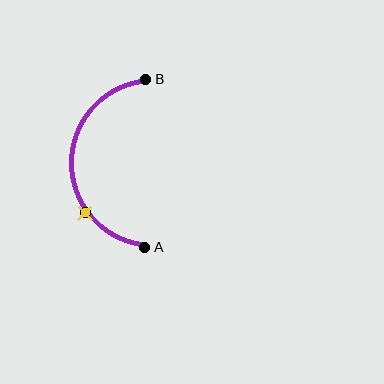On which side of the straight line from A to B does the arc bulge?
The arc bulges to the left of the straight line connecting A and B.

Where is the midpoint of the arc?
The arc midpoint is the point on the curve farthest from the straight line joining A and B. It sits to the left of that line.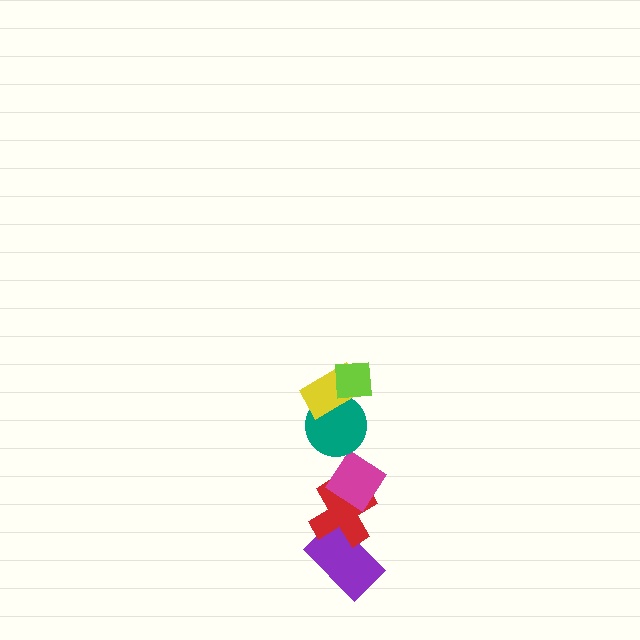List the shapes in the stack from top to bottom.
From top to bottom: the lime square, the yellow rectangle, the teal circle, the magenta diamond, the red cross, the purple rectangle.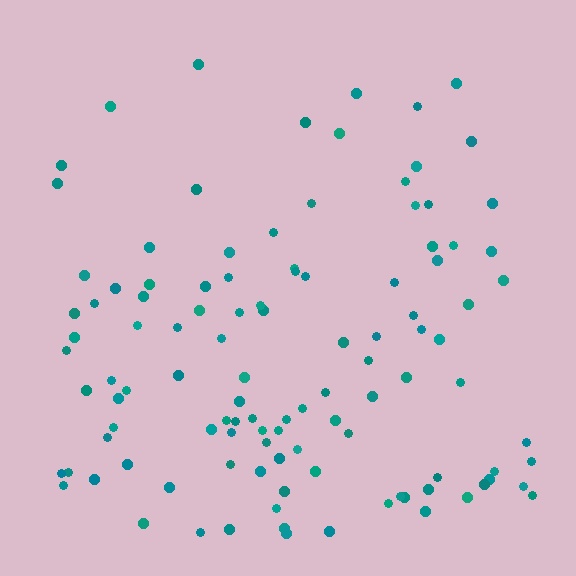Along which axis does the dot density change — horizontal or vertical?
Vertical.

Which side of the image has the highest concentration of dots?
The bottom.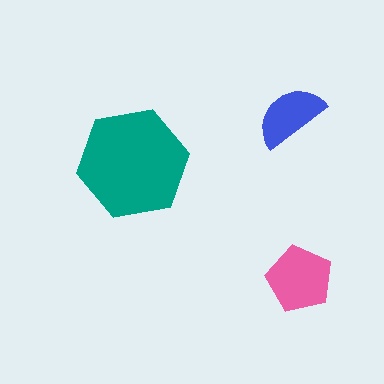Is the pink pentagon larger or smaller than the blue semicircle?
Larger.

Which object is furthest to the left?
The teal hexagon is leftmost.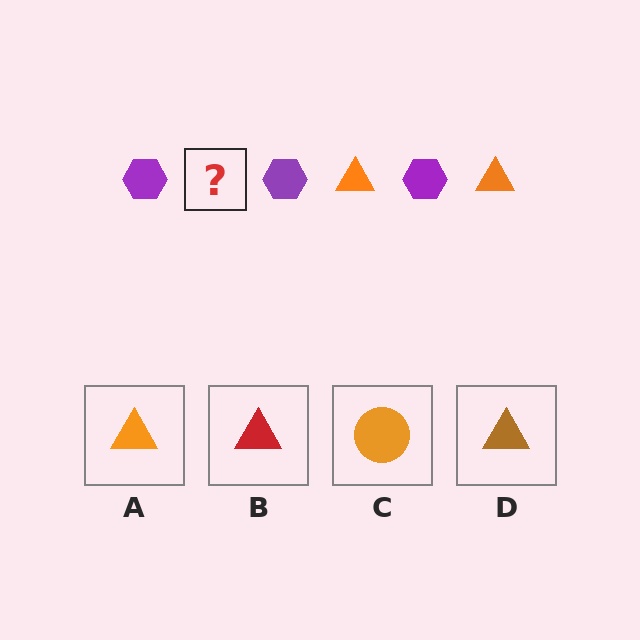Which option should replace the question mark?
Option A.